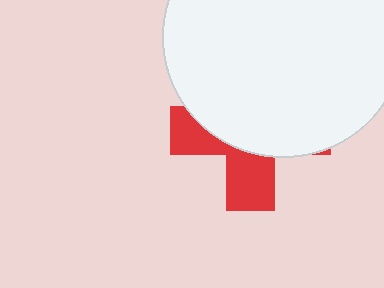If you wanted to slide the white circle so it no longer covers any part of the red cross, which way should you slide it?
Slide it up — that is the most direct way to separate the two shapes.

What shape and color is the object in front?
The object in front is a white circle.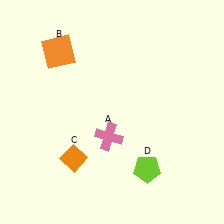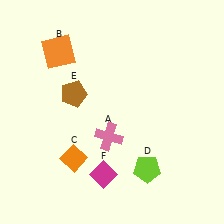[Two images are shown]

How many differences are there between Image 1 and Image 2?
There are 2 differences between the two images.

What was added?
A brown pentagon (E), a magenta diamond (F) were added in Image 2.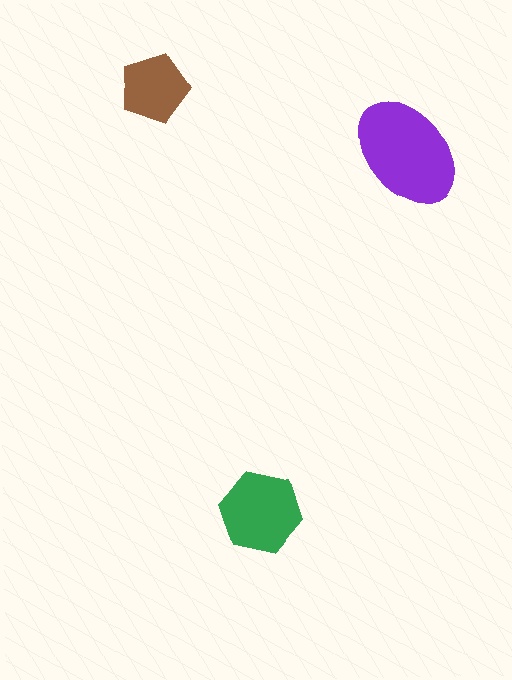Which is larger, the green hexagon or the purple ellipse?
The purple ellipse.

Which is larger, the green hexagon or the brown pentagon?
The green hexagon.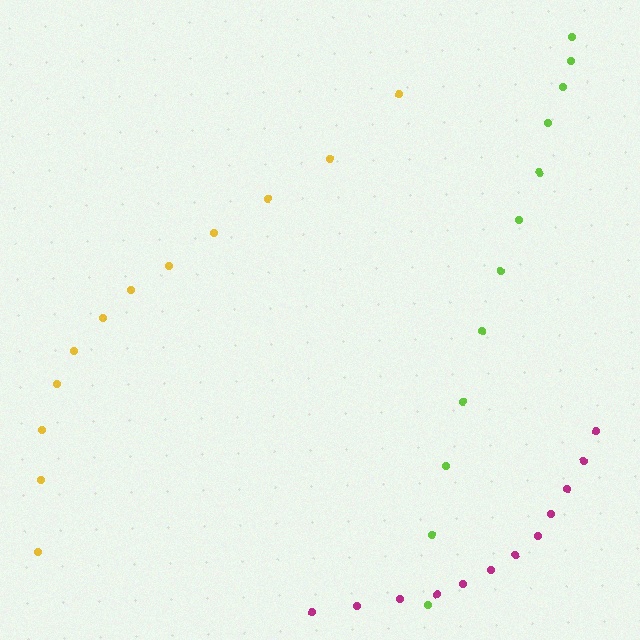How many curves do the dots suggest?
There are 3 distinct paths.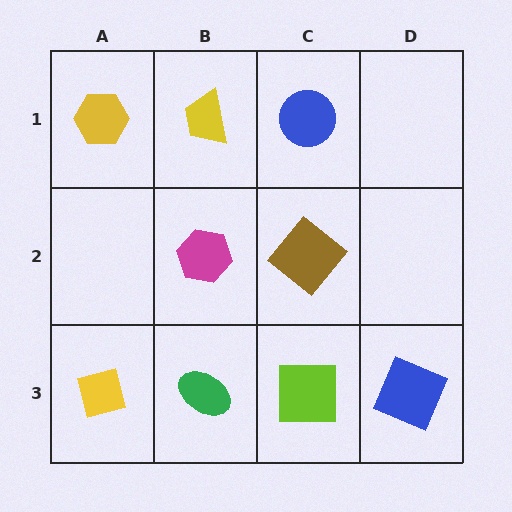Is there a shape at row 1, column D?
No, that cell is empty.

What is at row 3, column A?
A yellow square.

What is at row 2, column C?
A brown diamond.